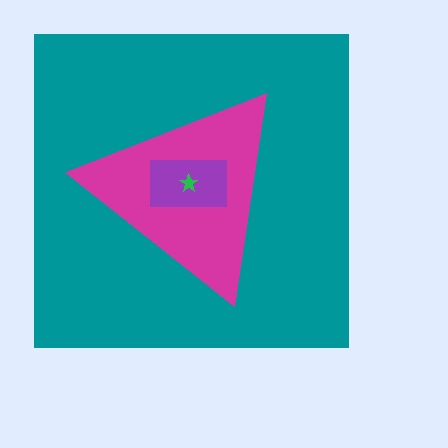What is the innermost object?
The green star.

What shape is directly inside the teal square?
The magenta triangle.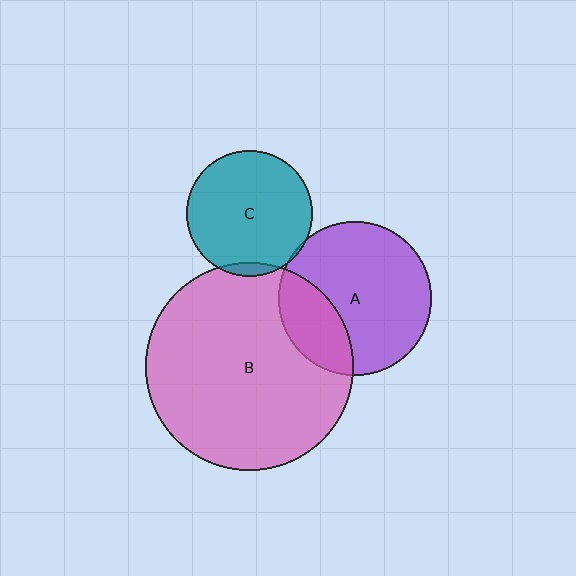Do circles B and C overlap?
Yes.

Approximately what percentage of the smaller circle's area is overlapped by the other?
Approximately 5%.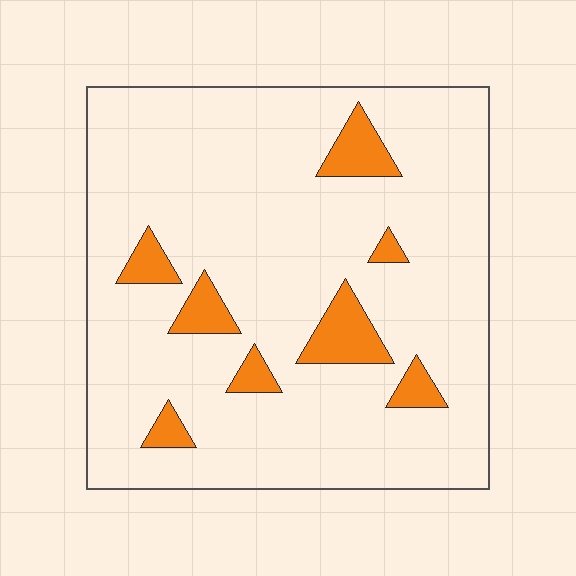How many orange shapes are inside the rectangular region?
8.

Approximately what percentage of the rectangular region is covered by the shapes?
Approximately 10%.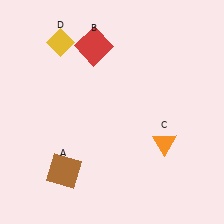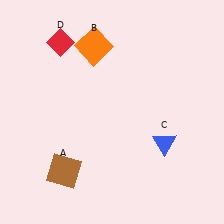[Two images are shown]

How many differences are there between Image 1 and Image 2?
There are 3 differences between the two images.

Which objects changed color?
B changed from red to orange. C changed from orange to blue. D changed from yellow to red.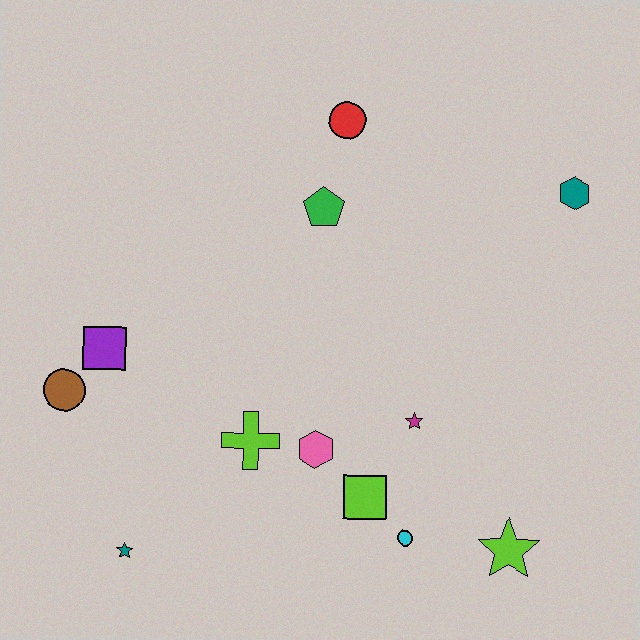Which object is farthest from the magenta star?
The brown circle is farthest from the magenta star.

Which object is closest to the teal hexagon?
The red circle is closest to the teal hexagon.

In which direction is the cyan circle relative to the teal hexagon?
The cyan circle is below the teal hexagon.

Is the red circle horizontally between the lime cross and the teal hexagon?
Yes